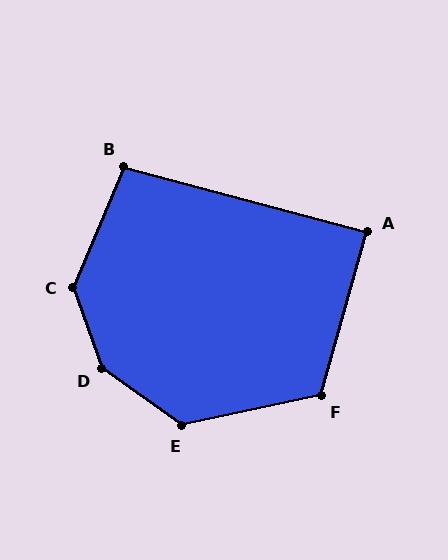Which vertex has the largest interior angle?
D, at approximately 145 degrees.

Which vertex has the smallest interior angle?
A, at approximately 89 degrees.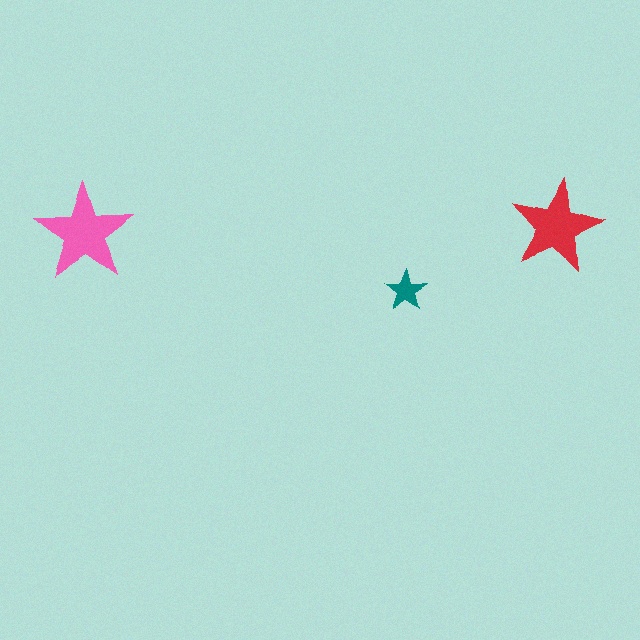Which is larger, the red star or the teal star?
The red one.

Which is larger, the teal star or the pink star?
The pink one.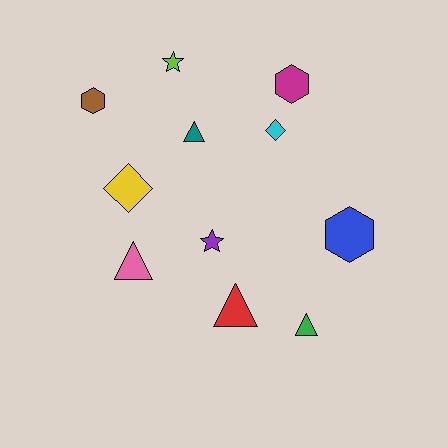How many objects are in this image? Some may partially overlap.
There are 11 objects.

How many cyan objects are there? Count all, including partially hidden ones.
There is 1 cyan object.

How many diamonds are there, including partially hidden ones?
There are 2 diamonds.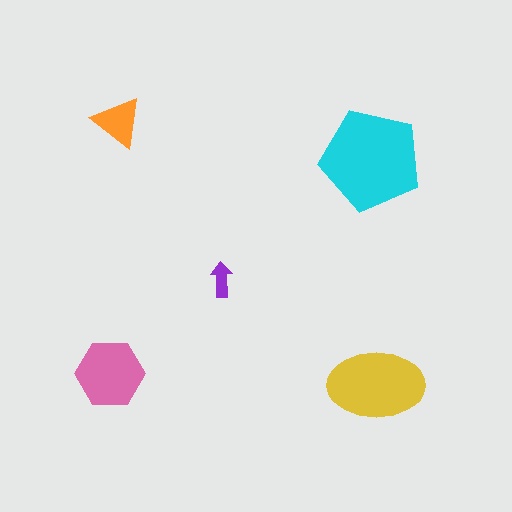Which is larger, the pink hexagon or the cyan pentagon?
The cyan pentagon.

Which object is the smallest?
The purple arrow.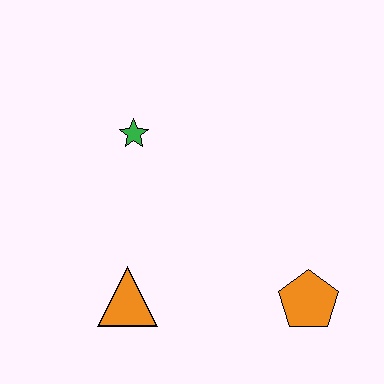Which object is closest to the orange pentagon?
The orange triangle is closest to the orange pentagon.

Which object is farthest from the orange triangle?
The orange pentagon is farthest from the orange triangle.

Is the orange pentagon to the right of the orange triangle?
Yes